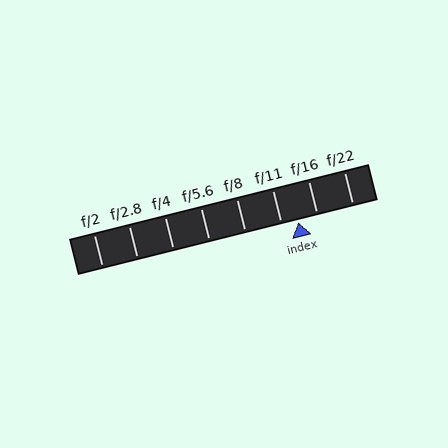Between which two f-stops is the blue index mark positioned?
The index mark is between f/11 and f/16.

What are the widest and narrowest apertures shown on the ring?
The widest aperture shown is f/2 and the narrowest is f/22.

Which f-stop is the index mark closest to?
The index mark is closest to f/11.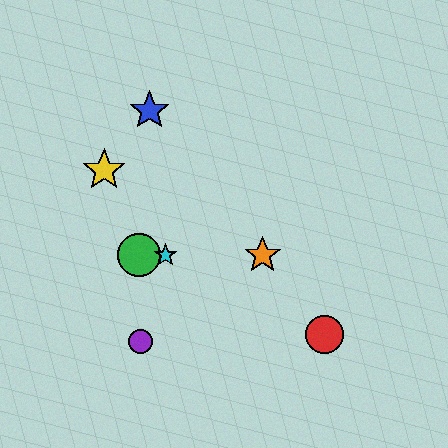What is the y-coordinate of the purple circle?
The purple circle is at y≈341.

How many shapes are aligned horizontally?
3 shapes (the green circle, the orange star, the cyan star) are aligned horizontally.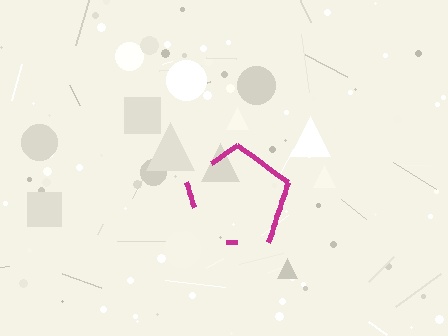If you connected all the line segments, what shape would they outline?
They would outline a pentagon.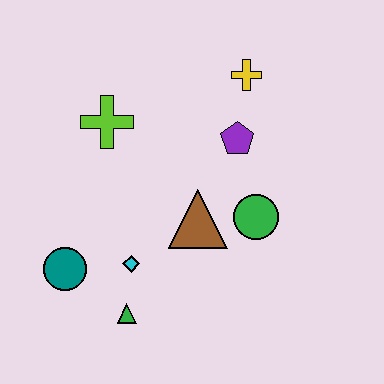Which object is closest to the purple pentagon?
The yellow cross is closest to the purple pentagon.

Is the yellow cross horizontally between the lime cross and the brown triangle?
No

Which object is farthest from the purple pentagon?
The teal circle is farthest from the purple pentagon.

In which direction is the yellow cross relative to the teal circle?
The yellow cross is above the teal circle.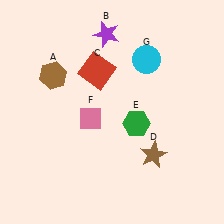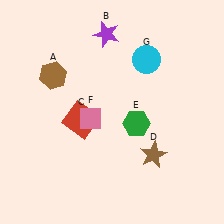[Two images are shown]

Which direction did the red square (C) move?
The red square (C) moved down.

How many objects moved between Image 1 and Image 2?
1 object moved between the two images.